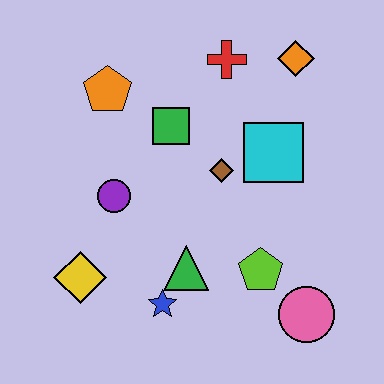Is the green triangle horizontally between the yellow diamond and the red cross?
Yes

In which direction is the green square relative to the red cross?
The green square is below the red cross.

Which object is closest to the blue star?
The green triangle is closest to the blue star.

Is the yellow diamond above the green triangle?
No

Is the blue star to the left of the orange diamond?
Yes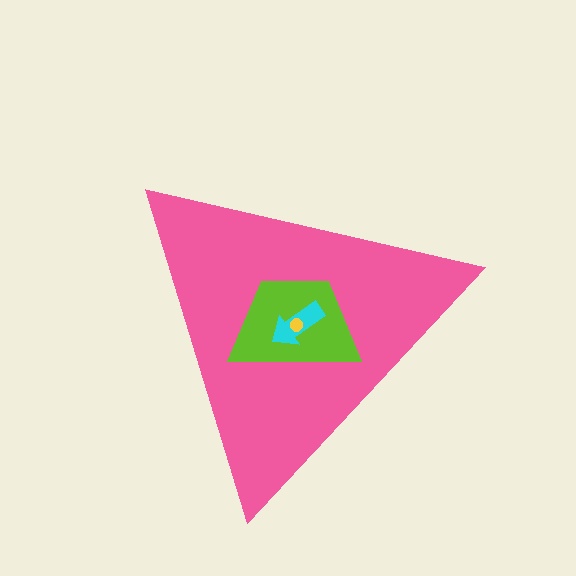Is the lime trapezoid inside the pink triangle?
Yes.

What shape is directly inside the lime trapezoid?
The cyan arrow.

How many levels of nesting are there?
4.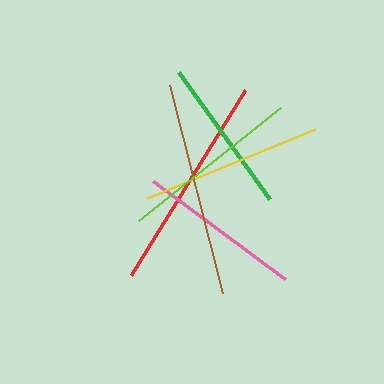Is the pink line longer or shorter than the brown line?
The brown line is longer than the pink line.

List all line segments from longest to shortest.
From longest to shortest: red, brown, yellow, lime, pink, green.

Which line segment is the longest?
The red line is the longest at approximately 218 pixels.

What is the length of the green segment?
The green segment is approximately 156 pixels long.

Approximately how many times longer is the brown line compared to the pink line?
The brown line is approximately 1.3 times the length of the pink line.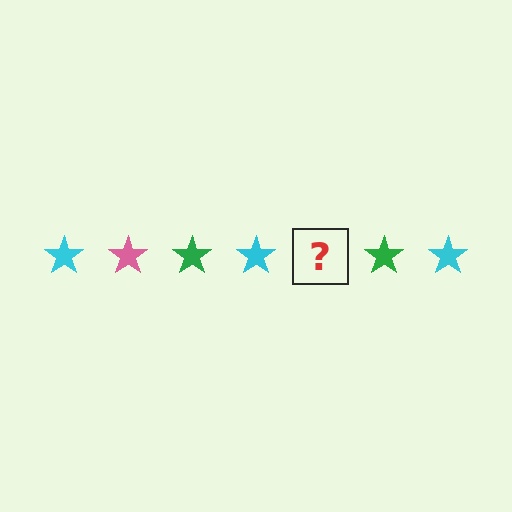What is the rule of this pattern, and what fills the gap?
The rule is that the pattern cycles through cyan, pink, green stars. The gap should be filled with a pink star.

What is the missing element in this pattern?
The missing element is a pink star.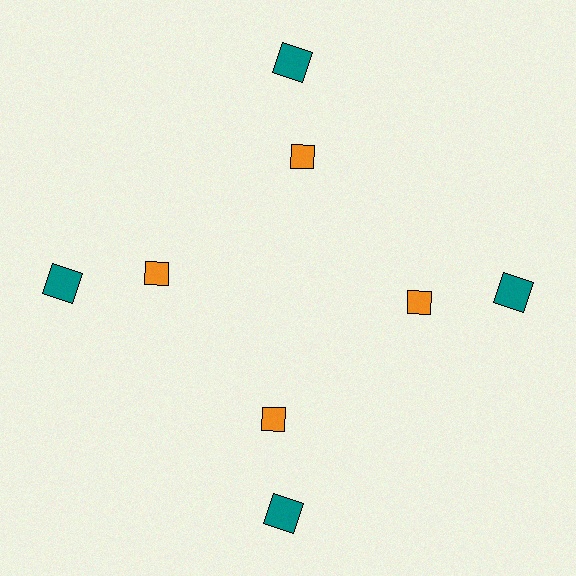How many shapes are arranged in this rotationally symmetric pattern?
There are 8 shapes, arranged in 4 groups of 2.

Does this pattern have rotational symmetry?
Yes, this pattern has 4-fold rotational symmetry. It looks the same after rotating 90 degrees around the center.